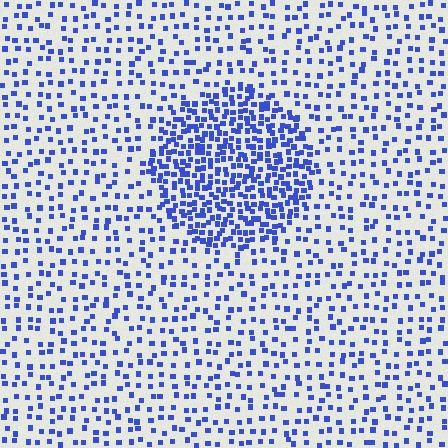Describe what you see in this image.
The image contains small blue elements arranged at two different densities. A circle-shaped region is visible where the elements are more densely packed than the surrounding area.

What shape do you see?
I see a circle.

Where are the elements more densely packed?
The elements are more densely packed inside the circle boundary.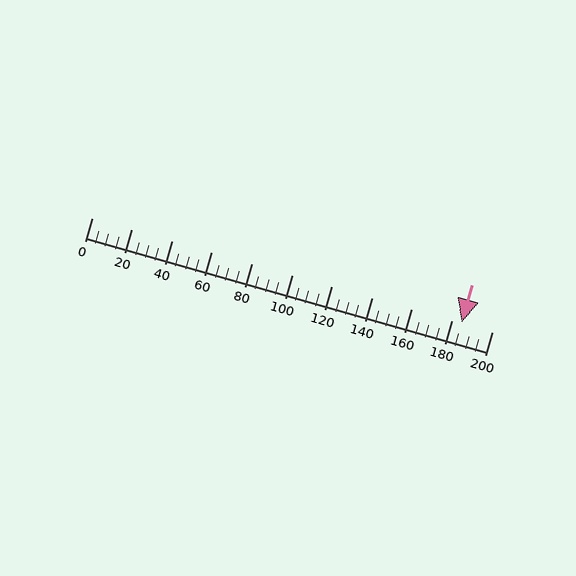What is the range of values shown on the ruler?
The ruler shows values from 0 to 200.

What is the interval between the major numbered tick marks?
The major tick marks are spaced 20 units apart.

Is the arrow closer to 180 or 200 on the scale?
The arrow is closer to 180.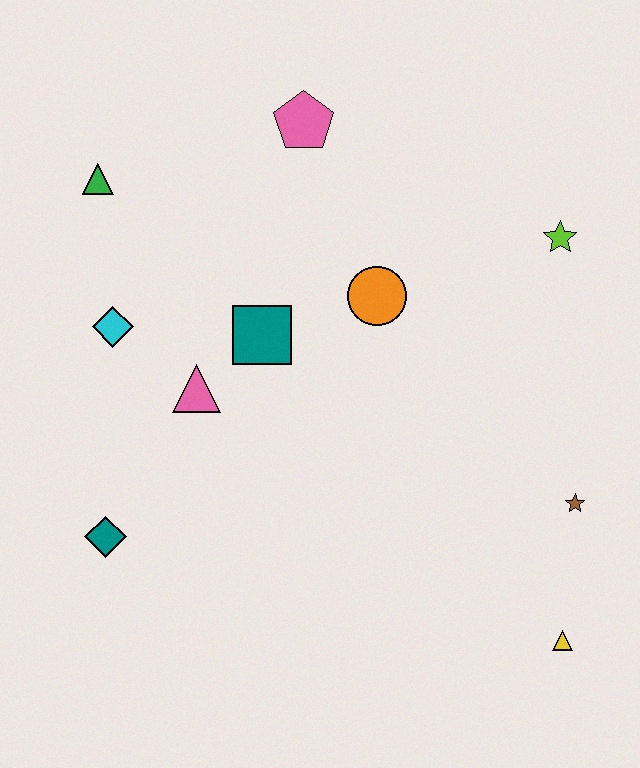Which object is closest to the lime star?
The orange circle is closest to the lime star.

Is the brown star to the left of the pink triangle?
No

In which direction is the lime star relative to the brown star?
The lime star is above the brown star.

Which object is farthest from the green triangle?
The yellow triangle is farthest from the green triangle.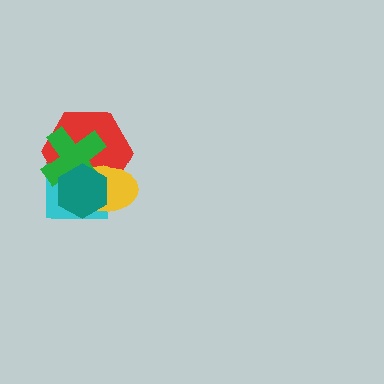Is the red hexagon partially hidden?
Yes, it is partially covered by another shape.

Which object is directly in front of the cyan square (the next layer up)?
The red hexagon is directly in front of the cyan square.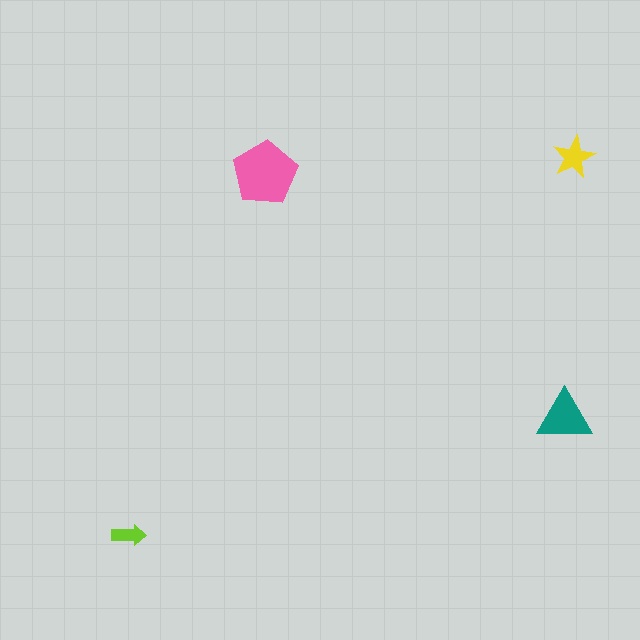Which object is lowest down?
The lime arrow is bottommost.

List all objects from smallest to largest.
The lime arrow, the yellow star, the teal triangle, the pink pentagon.